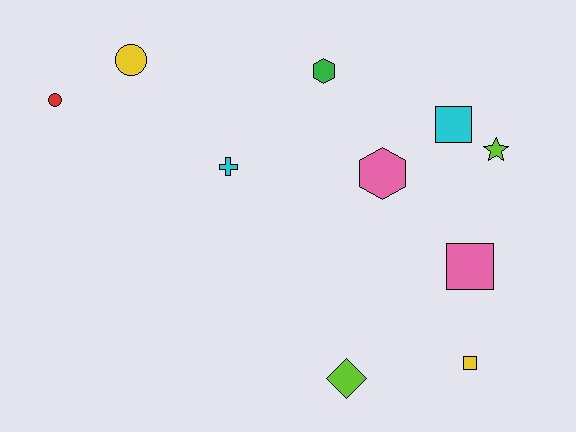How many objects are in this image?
There are 10 objects.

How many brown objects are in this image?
There are no brown objects.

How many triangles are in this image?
There are no triangles.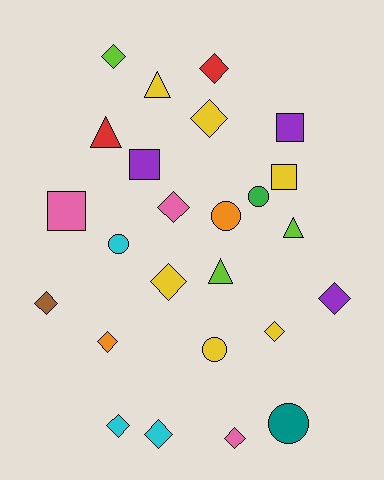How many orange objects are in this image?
There are 2 orange objects.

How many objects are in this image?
There are 25 objects.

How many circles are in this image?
There are 5 circles.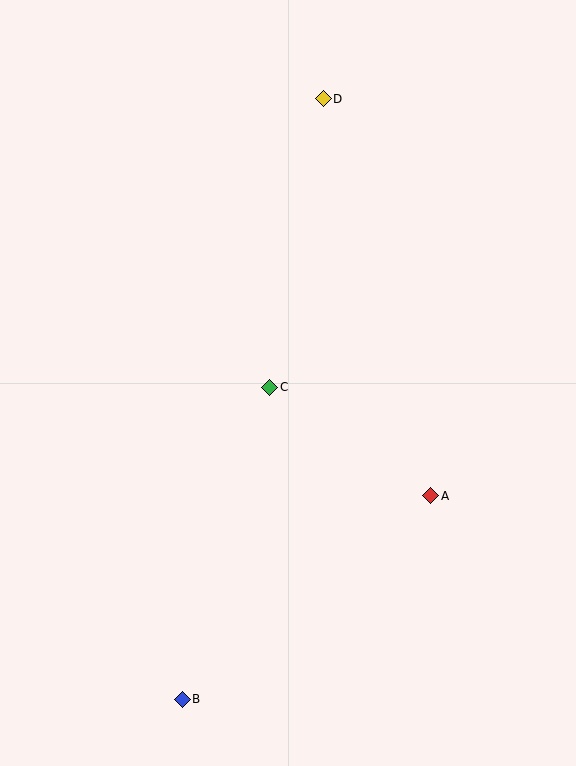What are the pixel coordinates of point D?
Point D is at (323, 99).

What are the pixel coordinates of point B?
Point B is at (182, 699).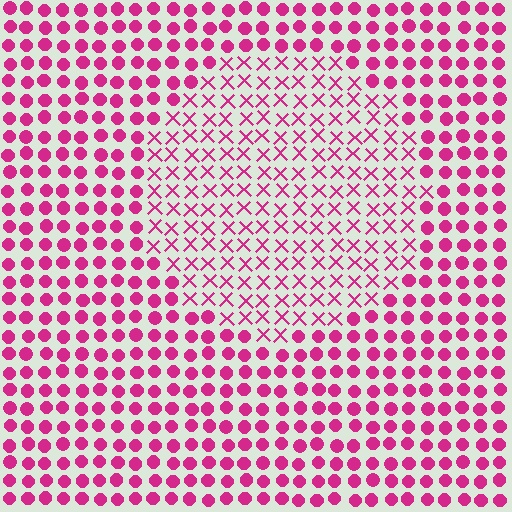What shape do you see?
I see a circle.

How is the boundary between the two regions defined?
The boundary is defined by a change in element shape: X marks inside vs. circles outside. All elements share the same color and spacing.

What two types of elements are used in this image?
The image uses X marks inside the circle region and circles outside it.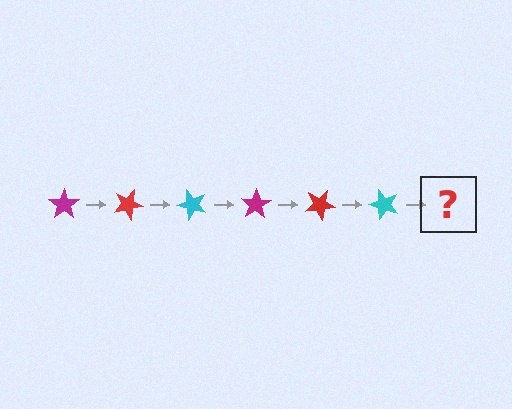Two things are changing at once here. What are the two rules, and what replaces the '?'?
The two rules are that it rotates 25 degrees each step and the color cycles through magenta, red, and cyan. The '?' should be a magenta star, rotated 150 degrees from the start.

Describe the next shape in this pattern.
It should be a magenta star, rotated 150 degrees from the start.